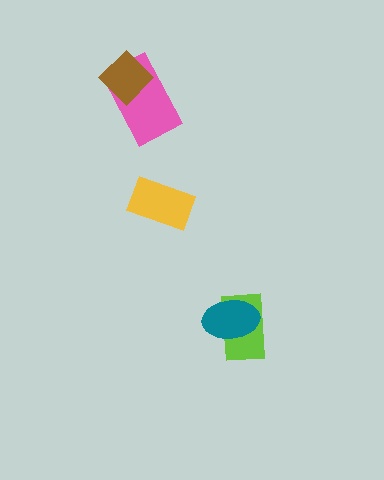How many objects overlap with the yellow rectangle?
0 objects overlap with the yellow rectangle.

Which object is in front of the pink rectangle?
The brown diamond is in front of the pink rectangle.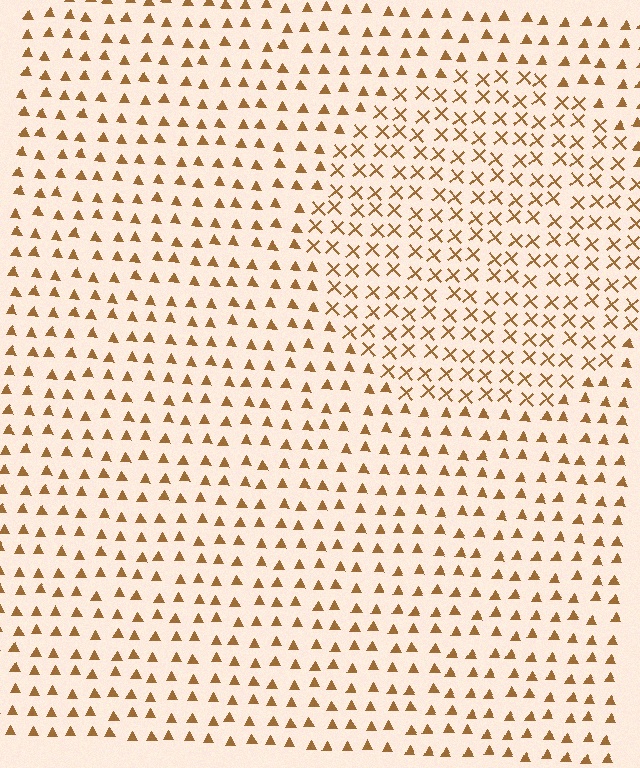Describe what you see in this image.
The image is filled with small brown elements arranged in a uniform grid. A circle-shaped region contains X marks, while the surrounding area contains triangles. The boundary is defined purely by the change in element shape.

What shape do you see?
I see a circle.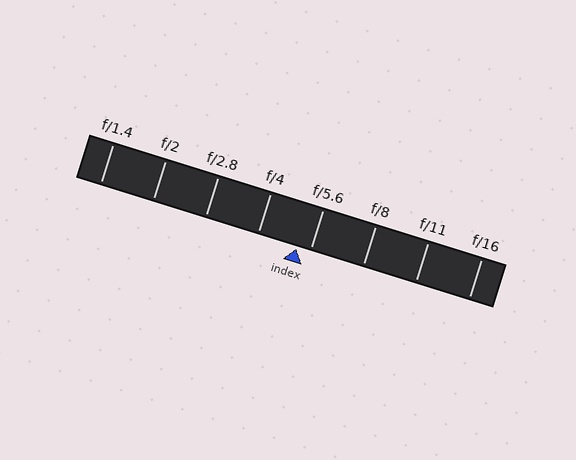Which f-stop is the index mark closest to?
The index mark is closest to f/5.6.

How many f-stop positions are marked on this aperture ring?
There are 8 f-stop positions marked.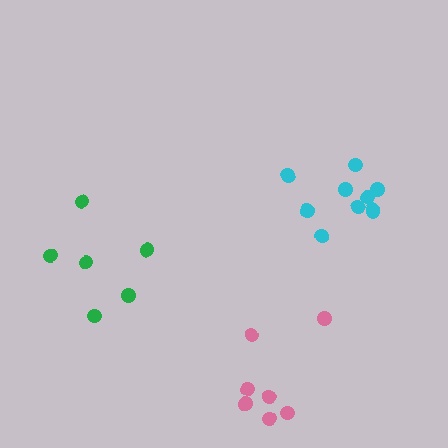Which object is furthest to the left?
The green cluster is leftmost.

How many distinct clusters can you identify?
There are 3 distinct clusters.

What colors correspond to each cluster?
The clusters are colored: green, cyan, pink.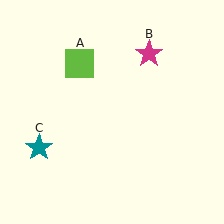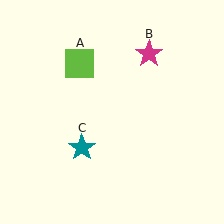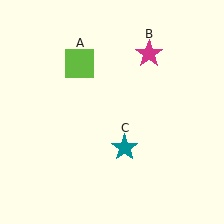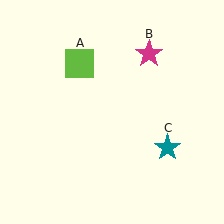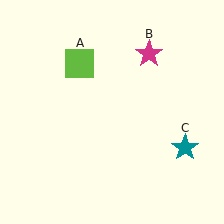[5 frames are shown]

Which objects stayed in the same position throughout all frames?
Lime square (object A) and magenta star (object B) remained stationary.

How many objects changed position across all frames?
1 object changed position: teal star (object C).